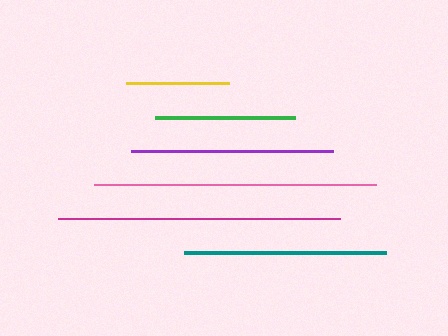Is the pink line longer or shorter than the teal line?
The pink line is longer than the teal line.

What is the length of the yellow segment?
The yellow segment is approximately 103 pixels long.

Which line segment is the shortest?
The yellow line is the shortest at approximately 103 pixels.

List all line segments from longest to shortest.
From longest to shortest: magenta, pink, purple, teal, green, yellow.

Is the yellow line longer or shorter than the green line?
The green line is longer than the yellow line.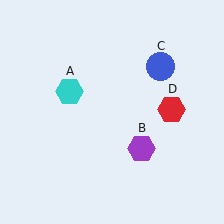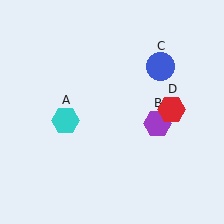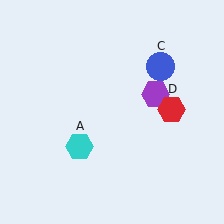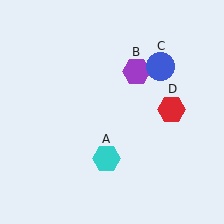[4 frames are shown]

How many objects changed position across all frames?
2 objects changed position: cyan hexagon (object A), purple hexagon (object B).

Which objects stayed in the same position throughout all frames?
Blue circle (object C) and red hexagon (object D) remained stationary.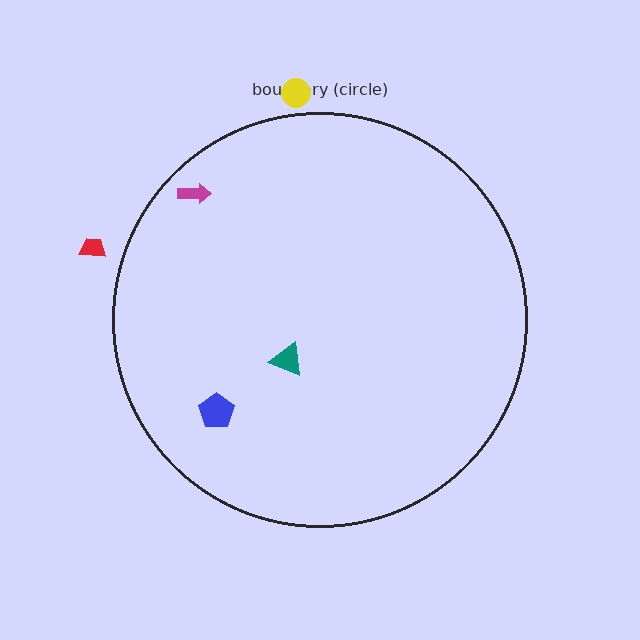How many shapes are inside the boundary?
3 inside, 2 outside.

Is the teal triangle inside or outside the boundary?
Inside.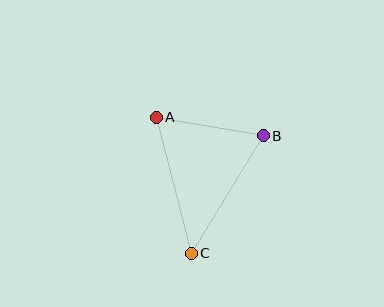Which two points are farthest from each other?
Points A and C are farthest from each other.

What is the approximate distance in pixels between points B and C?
The distance between B and C is approximately 138 pixels.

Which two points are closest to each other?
Points A and B are closest to each other.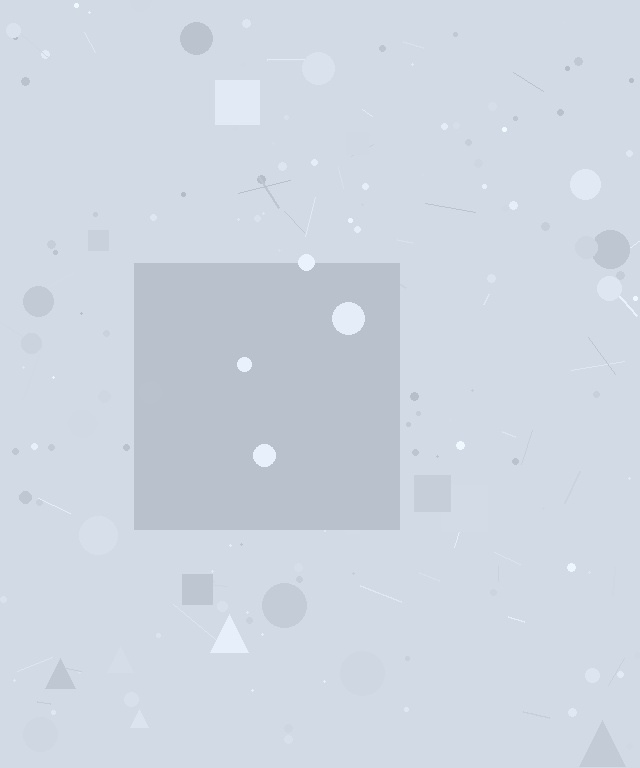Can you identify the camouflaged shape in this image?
The camouflaged shape is a square.